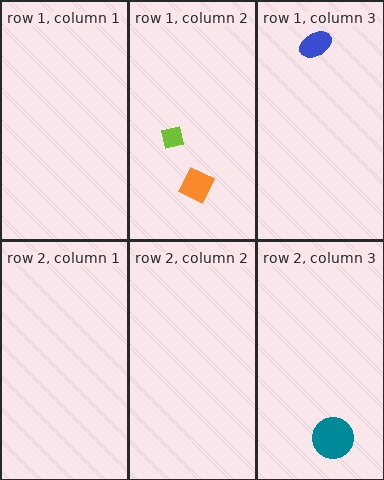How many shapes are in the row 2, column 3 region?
1.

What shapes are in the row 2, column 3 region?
The teal circle.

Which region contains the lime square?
The row 1, column 2 region.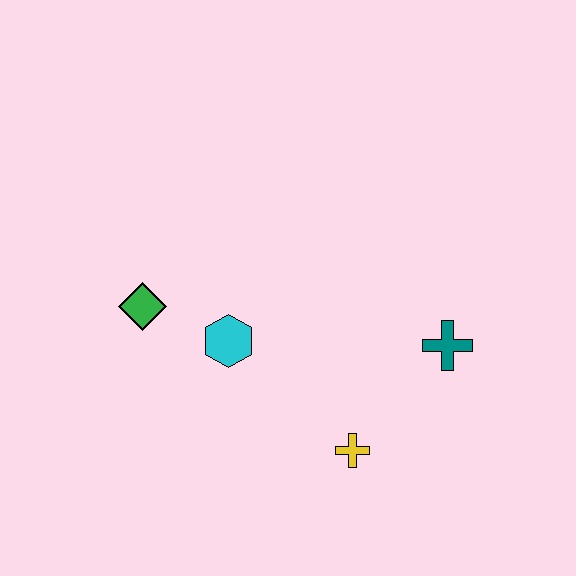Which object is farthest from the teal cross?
The green diamond is farthest from the teal cross.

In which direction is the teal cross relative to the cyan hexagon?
The teal cross is to the right of the cyan hexagon.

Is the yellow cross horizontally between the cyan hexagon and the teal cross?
Yes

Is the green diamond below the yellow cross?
No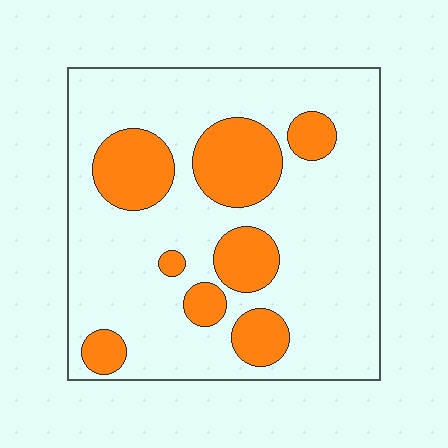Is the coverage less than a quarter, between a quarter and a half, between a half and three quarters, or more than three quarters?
Less than a quarter.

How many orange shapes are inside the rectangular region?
8.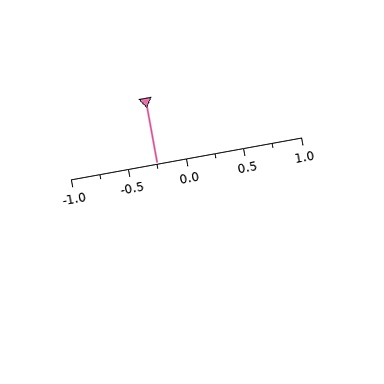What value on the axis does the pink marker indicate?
The marker indicates approximately -0.25.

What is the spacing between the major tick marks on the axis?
The major ticks are spaced 0.5 apart.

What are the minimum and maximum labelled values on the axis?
The axis runs from -1.0 to 1.0.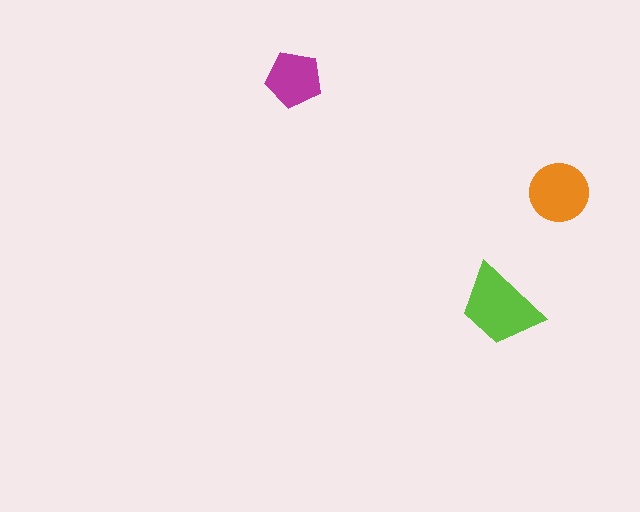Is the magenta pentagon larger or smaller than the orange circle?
Smaller.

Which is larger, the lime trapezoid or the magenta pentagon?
The lime trapezoid.